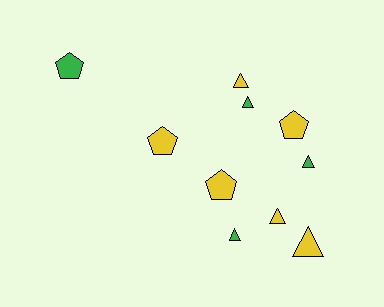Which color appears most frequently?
Yellow, with 6 objects.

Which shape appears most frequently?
Triangle, with 6 objects.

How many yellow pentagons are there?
There are 3 yellow pentagons.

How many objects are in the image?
There are 10 objects.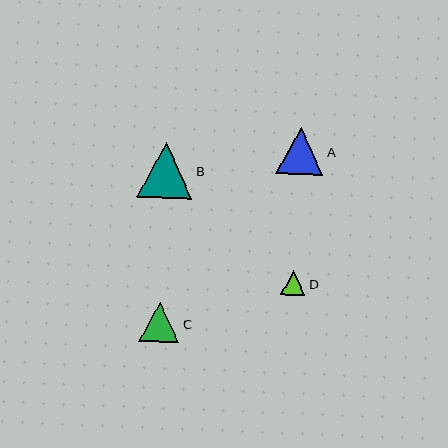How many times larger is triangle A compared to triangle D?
Triangle A is approximately 1.9 times the size of triangle D.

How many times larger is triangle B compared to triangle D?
Triangle B is approximately 2.2 times the size of triangle D.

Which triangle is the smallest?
Triangle D is the smallest with a size of approximately 25 pixels.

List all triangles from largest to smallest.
From largest to smallest: B, A, C, D.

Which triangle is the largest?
Triangle B is the largest with a size of approximately 55 pixels.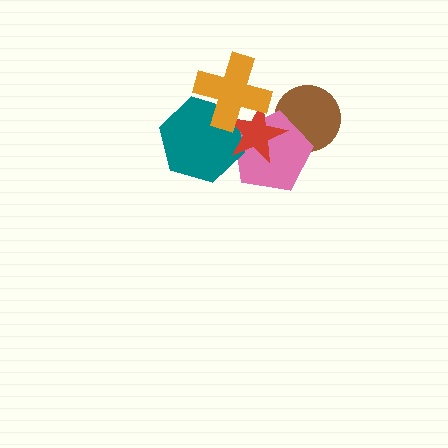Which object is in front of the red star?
The orange cross is in front of the red star.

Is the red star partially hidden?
Yes, it is partially covered by another shape.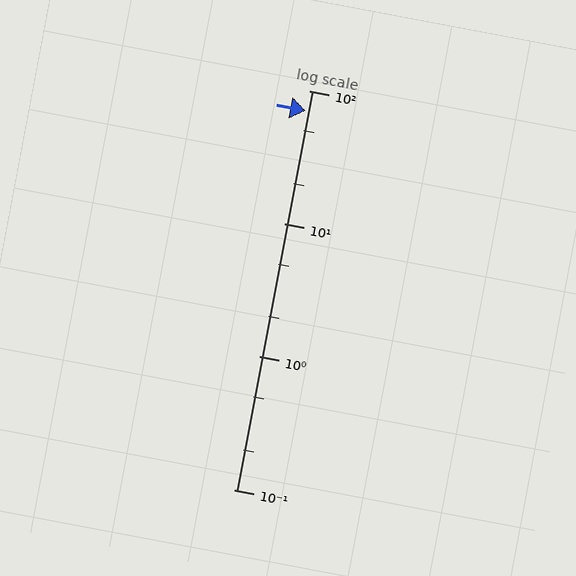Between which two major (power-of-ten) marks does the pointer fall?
The pointer is between 10 and 100.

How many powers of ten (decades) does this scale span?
The scale spans 3 decades, from 0.1 to 100.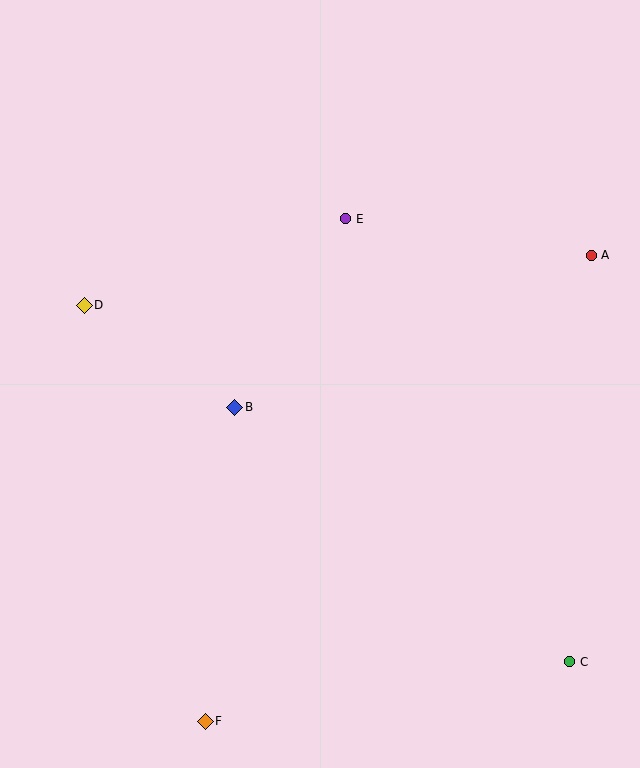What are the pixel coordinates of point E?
Point E is at (346, 219).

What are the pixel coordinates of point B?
Point B is at (235, 407).